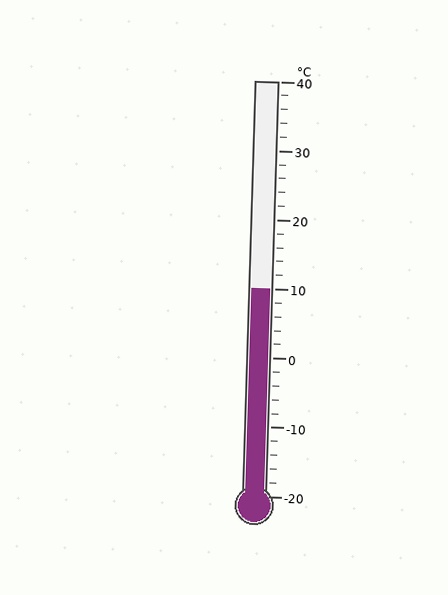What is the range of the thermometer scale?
The thermometer scale ranges from -20°C to 40°C.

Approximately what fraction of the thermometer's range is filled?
The thermometer is filled to approximately 50% of its range.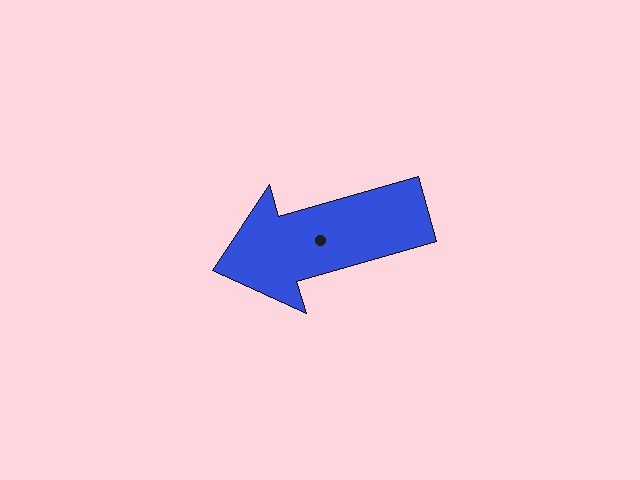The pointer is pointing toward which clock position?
Roughly 8 o'clock.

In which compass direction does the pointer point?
West.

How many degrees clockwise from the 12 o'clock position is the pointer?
Approximately 254 degrees.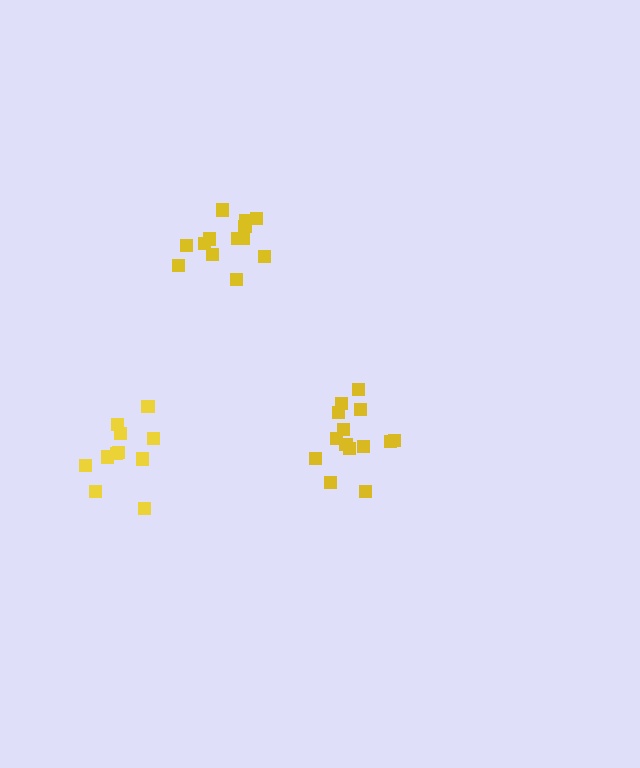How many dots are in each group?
Group 1: 14 dots, Group 2: 11 dots, Group 3: 13 dots (38 total).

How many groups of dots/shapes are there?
There are 3 groups.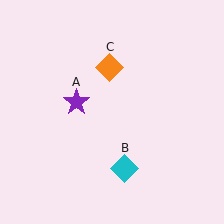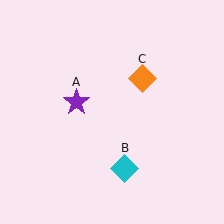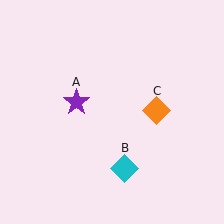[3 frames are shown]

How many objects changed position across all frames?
1 object changed position: orange diamond (object C).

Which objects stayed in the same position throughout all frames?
Purple star (object A) and cyan diamond (object B) remained stationary.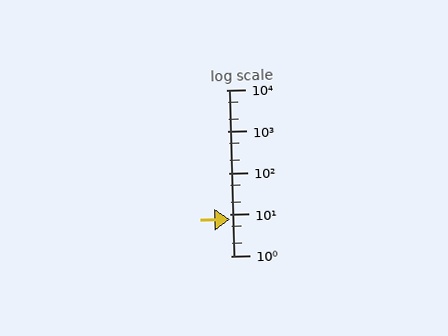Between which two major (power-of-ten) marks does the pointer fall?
The pointer is between 1 and 10.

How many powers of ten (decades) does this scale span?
The scale spans 4 decades, from 1 to 10000.